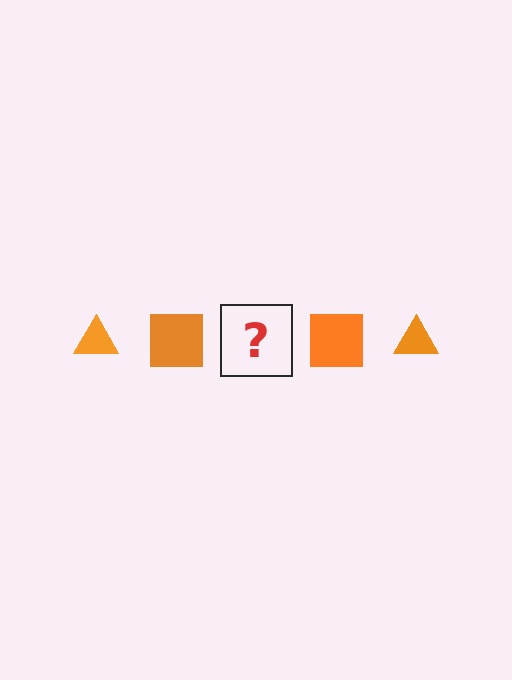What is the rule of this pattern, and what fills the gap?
The rule is that the pattern cycles through triangle, square shapes in orange. The gap should be filled with an orange triangle.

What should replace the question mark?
The question mark should be replaced with an orange triangle.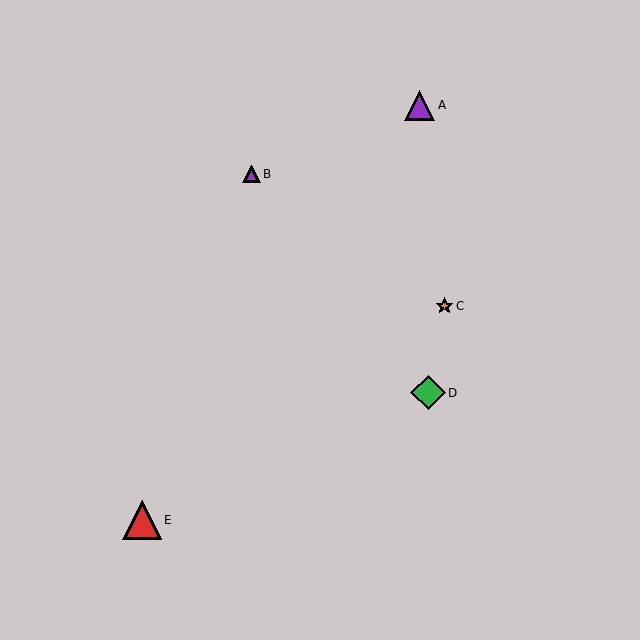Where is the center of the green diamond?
The center of the green diamond is at (428, 393).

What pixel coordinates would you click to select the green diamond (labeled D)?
Click at (428, 393) to select the green diamond D.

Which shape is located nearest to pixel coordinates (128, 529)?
The red triangle (labeled E) at (142, 520) is nearest to that location.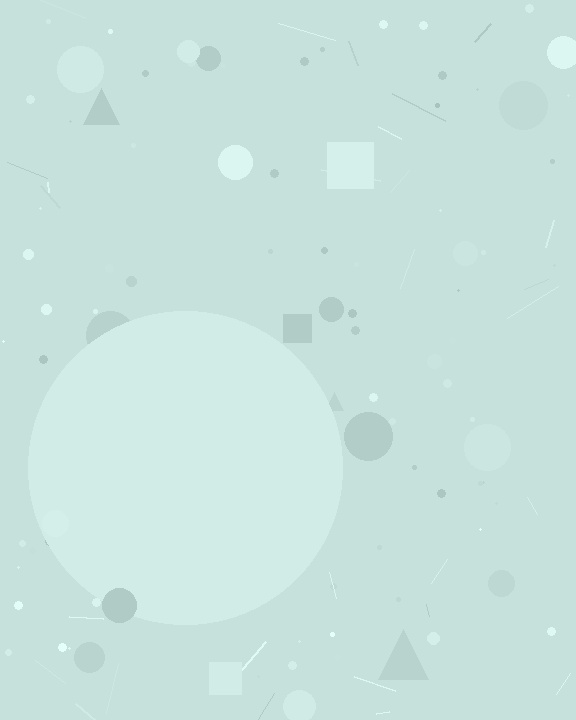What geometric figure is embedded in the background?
A circle is embedded in the background.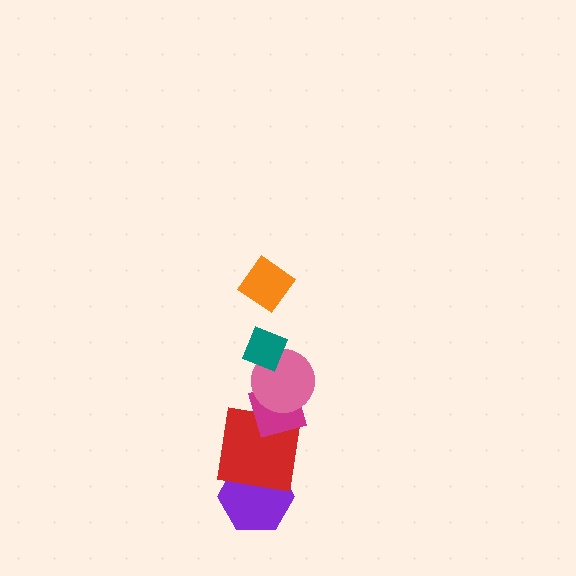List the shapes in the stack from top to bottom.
From top to bottom: the orange diamond, the teal diamond, the pink circle, the magenta diamond, the red square, the purple hexagon.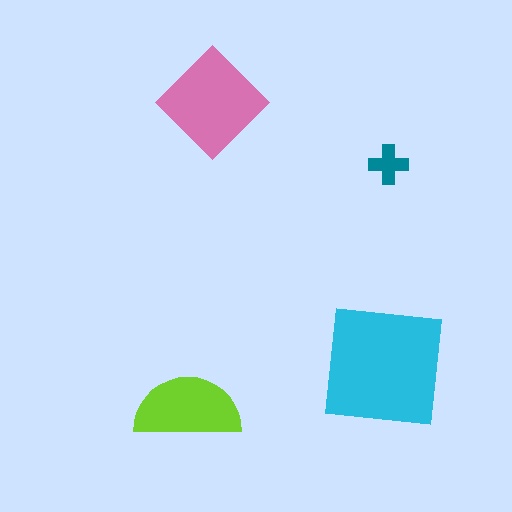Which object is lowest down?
The lime semicircle is bottommost.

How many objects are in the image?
There are 4 objects in the image.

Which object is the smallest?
The teal cross.